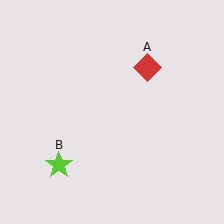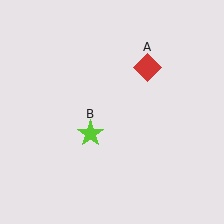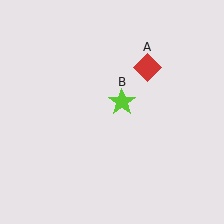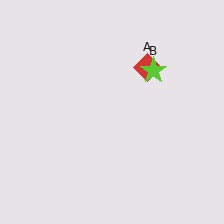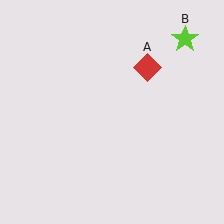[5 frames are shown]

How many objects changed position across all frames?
1 object changed position: lime star (object B).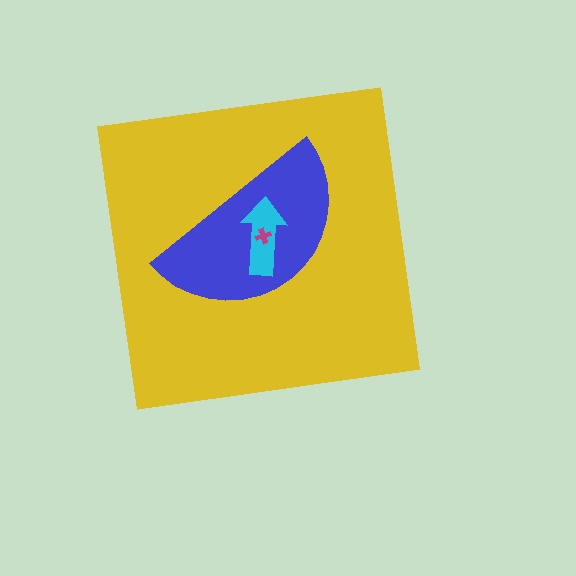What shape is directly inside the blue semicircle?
The cyan arrow.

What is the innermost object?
The magenta cross.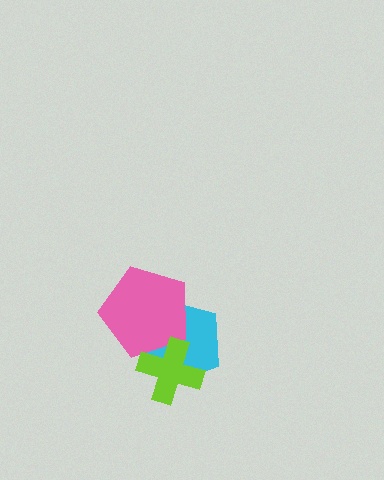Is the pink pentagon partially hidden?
Yes, it is partially covered by another shape.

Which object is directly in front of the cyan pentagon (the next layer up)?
The pink pentagon is directly in front of the cyan pentagon.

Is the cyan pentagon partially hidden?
Yes, it is partially covered by another shape.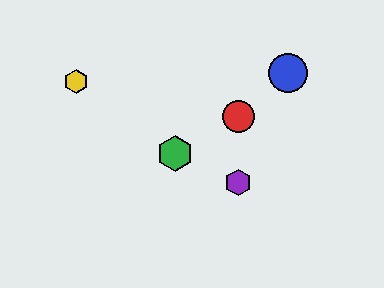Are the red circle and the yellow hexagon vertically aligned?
No, the red circle is at x≈238 and the yellow hexagon is at x≈76.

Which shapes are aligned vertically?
The red circle, the purple hexagon are aligned vertically.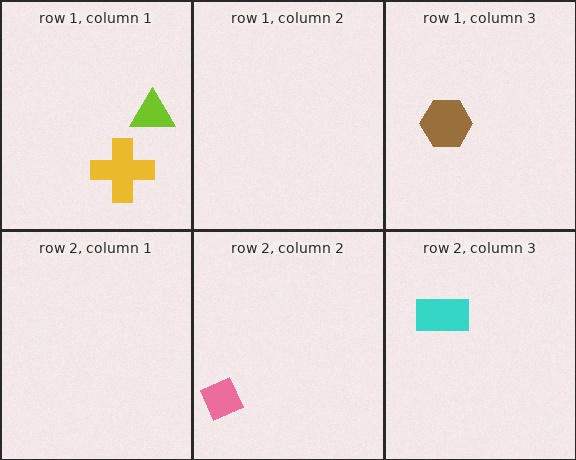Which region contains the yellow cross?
The row 1, column 1 region.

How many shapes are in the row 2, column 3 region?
1.